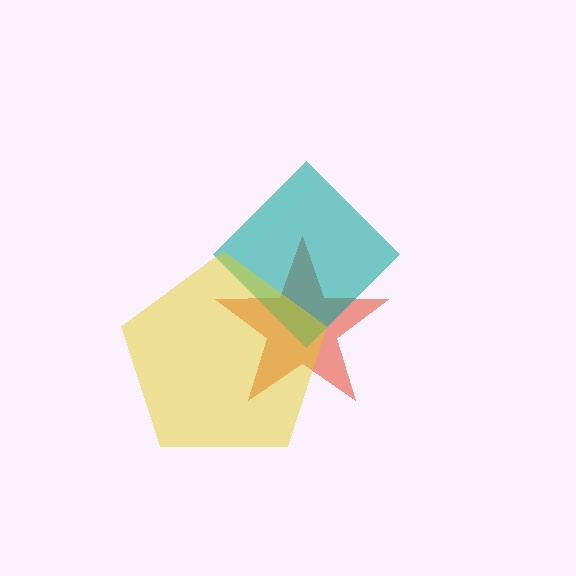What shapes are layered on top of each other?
The layered shapes are: a red star, a teal diamond, a yellow pentagon.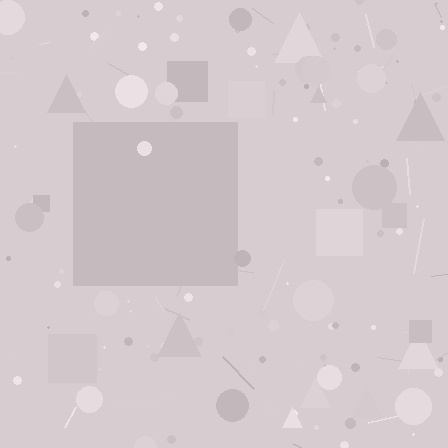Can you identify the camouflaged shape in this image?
The camouflaged shape is a square.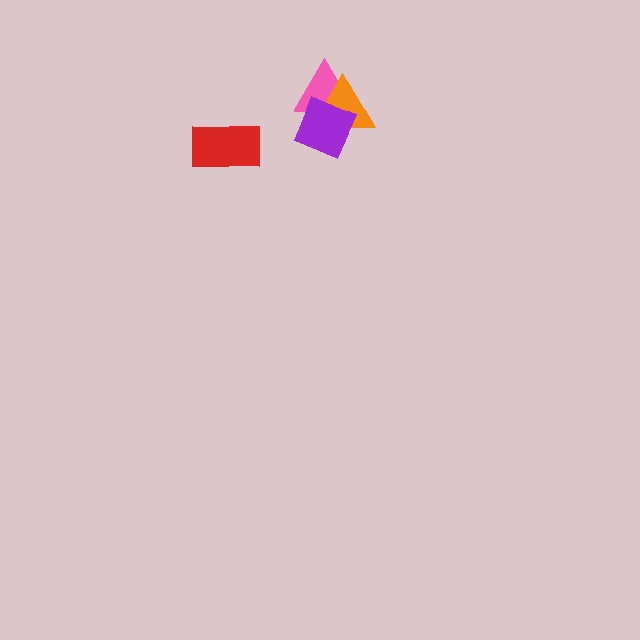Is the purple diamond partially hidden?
No, no other shape covers it.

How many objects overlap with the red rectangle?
0 objects overlap with the red rectangle.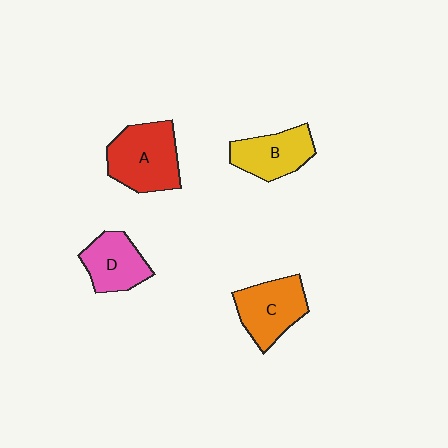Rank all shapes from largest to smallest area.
From largest to smallest: A (red), C (orange), B (yellow), D (pink).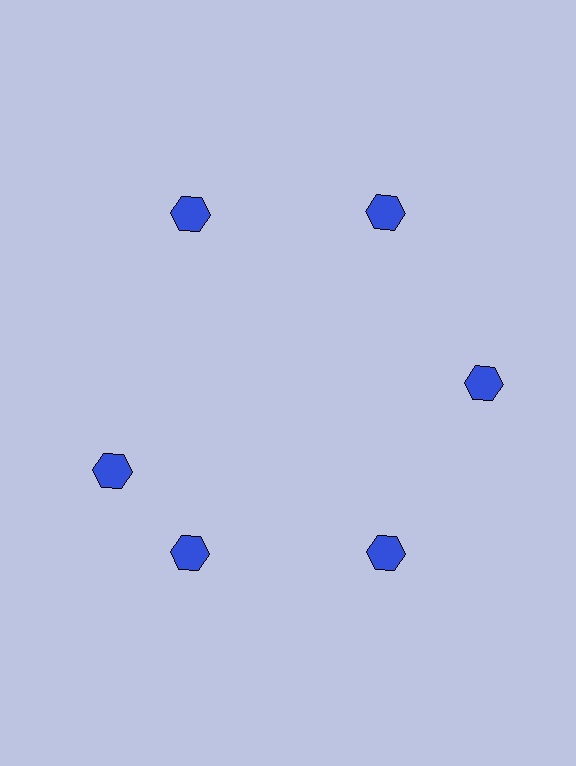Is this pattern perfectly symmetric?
No. The 6 blue hexagons are arranged in a ring, but one element near the 9 o'clock position is rotated out of alignment along the ring, breaking the 6-fold rotational symmetry.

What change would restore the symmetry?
The symmetry would be restored by rotating it back into even spacing with its neighbors so that all 6 hexagons sit at equal angles and equal distance from the center.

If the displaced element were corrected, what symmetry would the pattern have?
It would have 6-fold rotational symmetry — the pattern would map onto itself every 60 degrees.